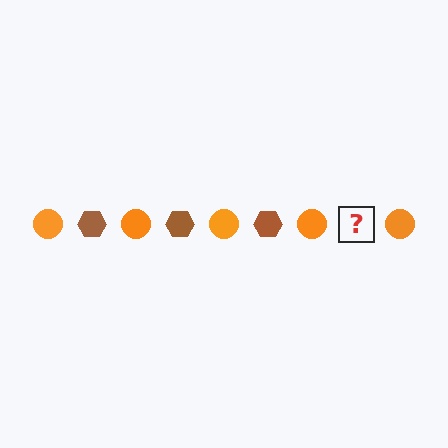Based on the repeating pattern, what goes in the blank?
The blank should be a brown hexagon.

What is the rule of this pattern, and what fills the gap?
The rule is that the pattern alternates between orange circle and brown hexagon. The gap should be filled with a brown hexagon.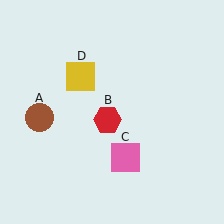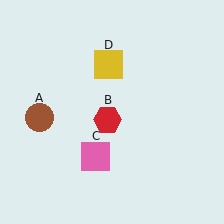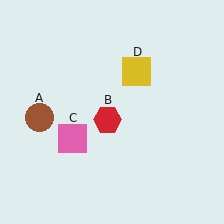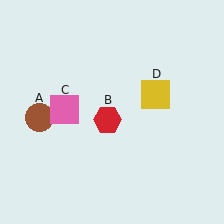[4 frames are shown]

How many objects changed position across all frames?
2 objects changed position: pink square (object C), yellow square (object D).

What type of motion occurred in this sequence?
The pink square (object C), yellow square (object D) rotated clockwise around the center of the scene.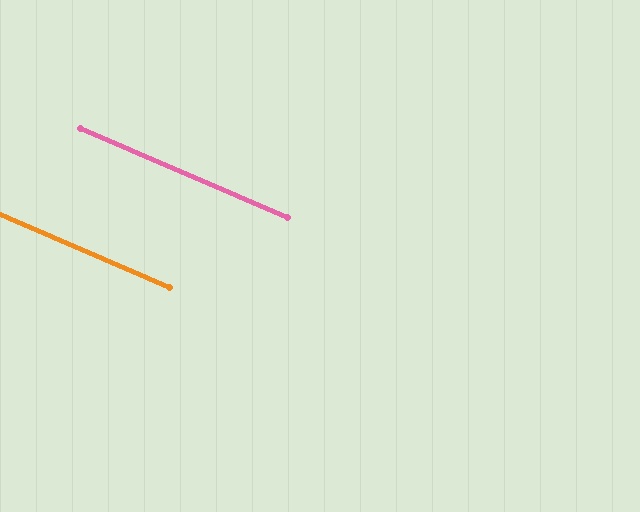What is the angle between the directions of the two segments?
Approximately 0 degrees.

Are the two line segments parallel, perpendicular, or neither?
Parallel — their directions differ by only 0.2°.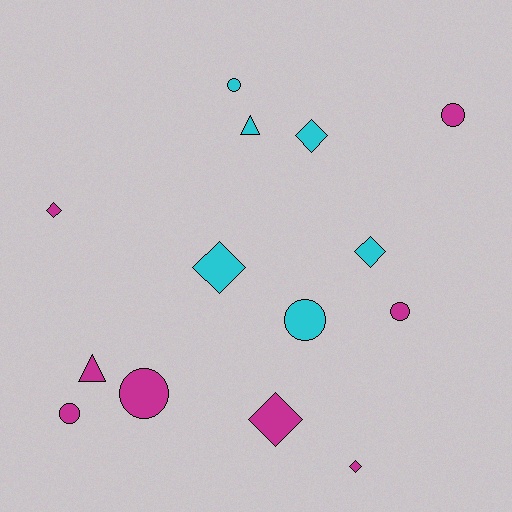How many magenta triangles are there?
There is 1 magenta triangle.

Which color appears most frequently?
Magenta, with 8 objects.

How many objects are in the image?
There are 14 objects.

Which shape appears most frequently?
Diamond, with 6 objects.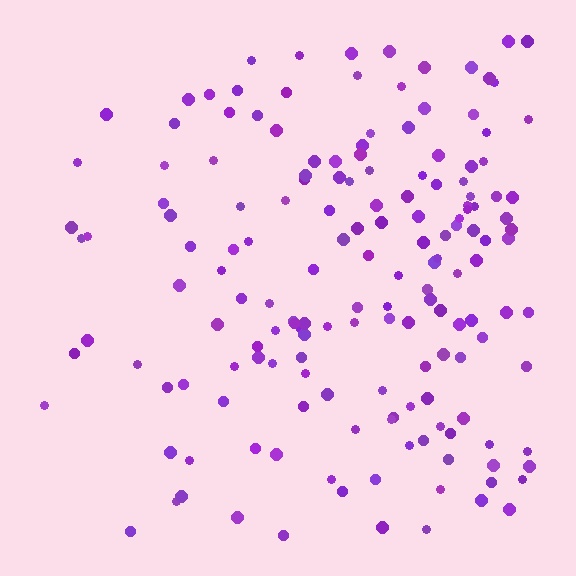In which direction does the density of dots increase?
From left to right, with the right side densest.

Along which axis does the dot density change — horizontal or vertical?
Horizontal.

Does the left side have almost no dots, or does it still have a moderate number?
Still a moderate number, just noticeably fewer than the right.